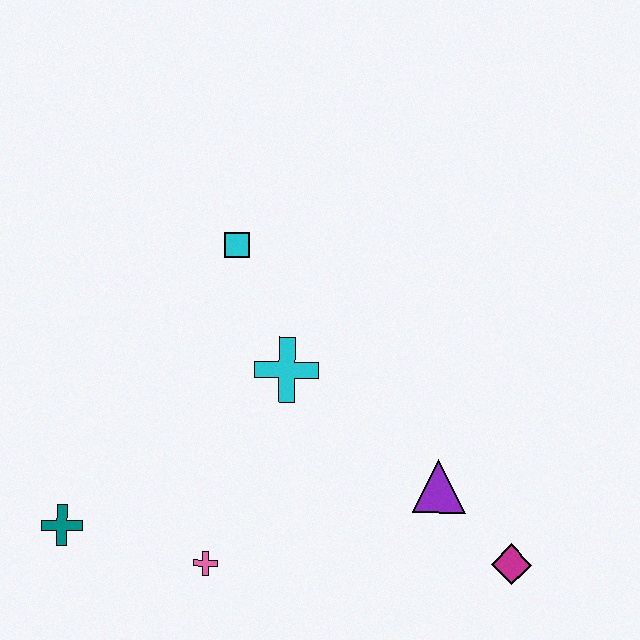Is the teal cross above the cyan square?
No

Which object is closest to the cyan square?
The cyan cross is closest to the cyan square.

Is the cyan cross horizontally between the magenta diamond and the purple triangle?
No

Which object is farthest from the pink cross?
The cyan square is farthest from the pink cross.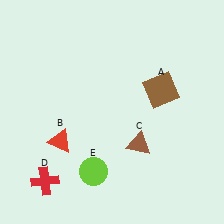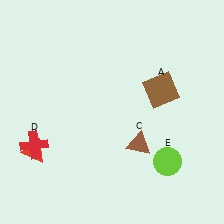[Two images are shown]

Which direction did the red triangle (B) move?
The red triangle (B) moved left.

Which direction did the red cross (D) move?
The red cross (D) moved up.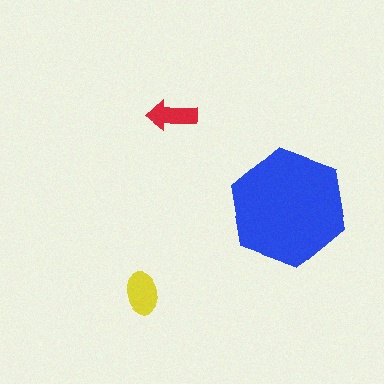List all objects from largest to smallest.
The blue hexagon, the yellow ellipse, the red arrow.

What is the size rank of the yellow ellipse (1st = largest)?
2nd.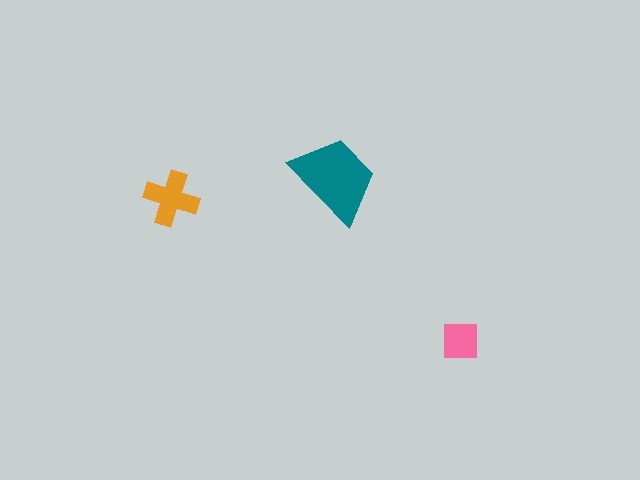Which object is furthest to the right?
The pink square is rightmost.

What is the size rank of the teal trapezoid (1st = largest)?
1st.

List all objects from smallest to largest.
The pink square, the orange cross, the teal trapezoid.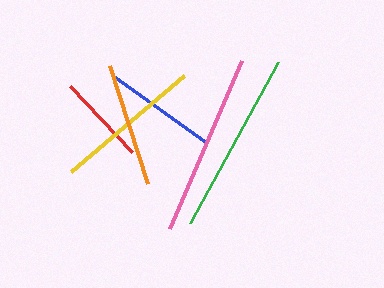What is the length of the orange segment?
The orange segment is approximately 124 pixels long.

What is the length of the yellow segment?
The yellow segment is approximately 148 pixels long.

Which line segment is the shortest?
The red line is the shortest at approximately 91 pixels.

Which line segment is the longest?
The green line is the longest at approximately 184 pixels.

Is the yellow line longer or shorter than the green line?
The green line is longer than the yellow line.